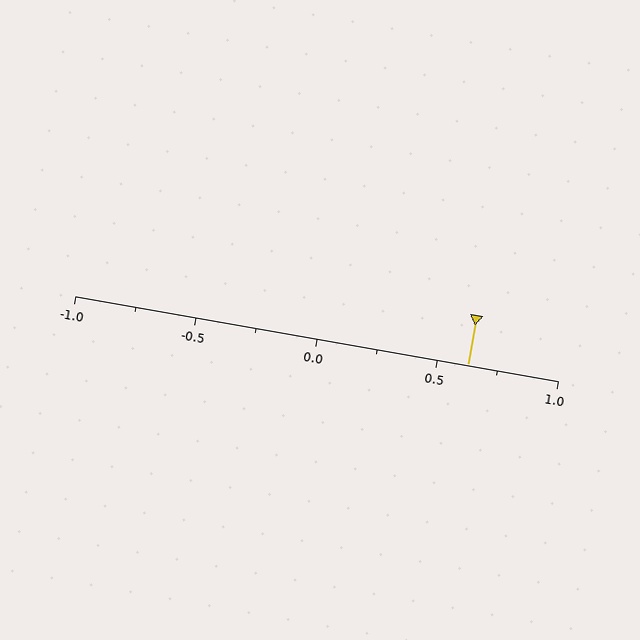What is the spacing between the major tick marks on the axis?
The major ticks are spaced 0.5 apart.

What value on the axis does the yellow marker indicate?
The marker indicates approximately 0.62.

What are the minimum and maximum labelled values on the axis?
The axis runs from -1.0 to 1.0.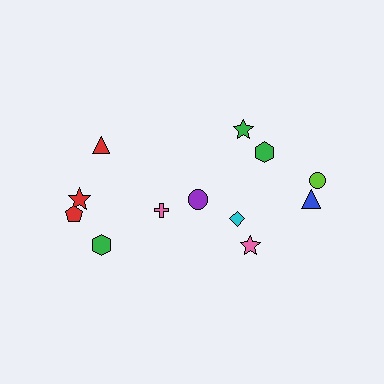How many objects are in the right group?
There are 7 objects.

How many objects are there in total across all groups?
There are 12 objects.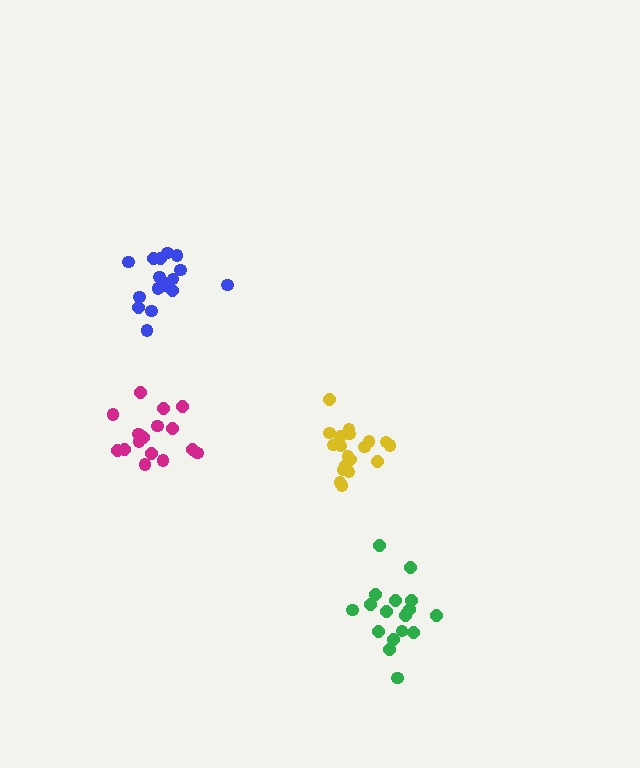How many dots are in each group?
Group 1: 18 dots, Group 2: 18 dots, Group 3: 16 dots, Group 4: 20 dots (72 total).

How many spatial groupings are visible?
There are 4 spatial groupings.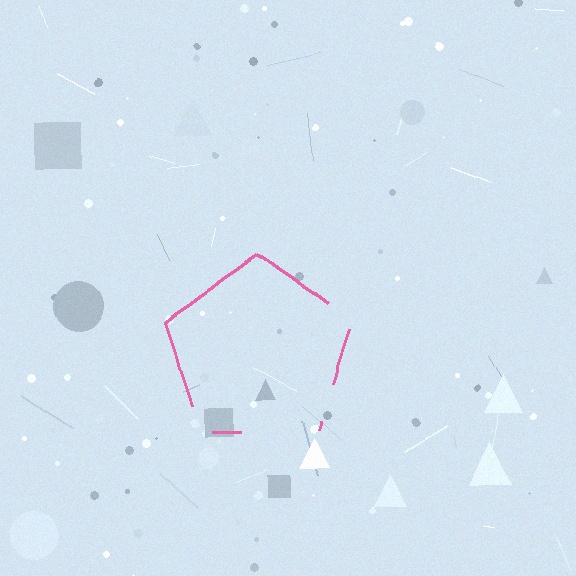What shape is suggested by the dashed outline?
The dashed outline suggests a pentagon.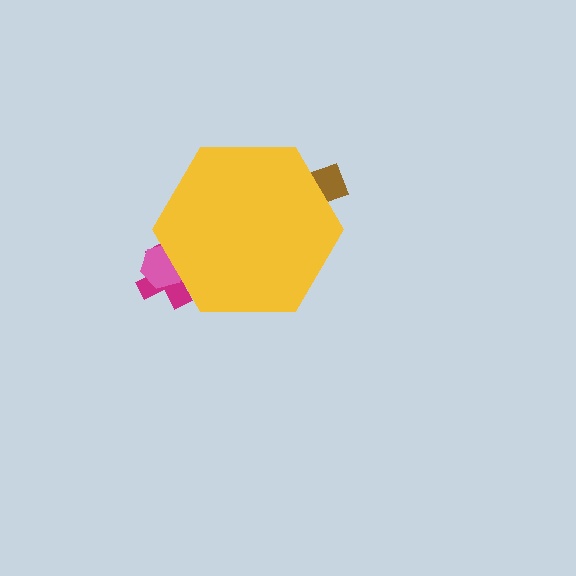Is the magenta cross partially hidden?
Yes, the magenta cross is partially hidden behind the yellow hexagon.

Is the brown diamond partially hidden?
Yes, the brown diamond is partially hidden behind the yellow hexagon.